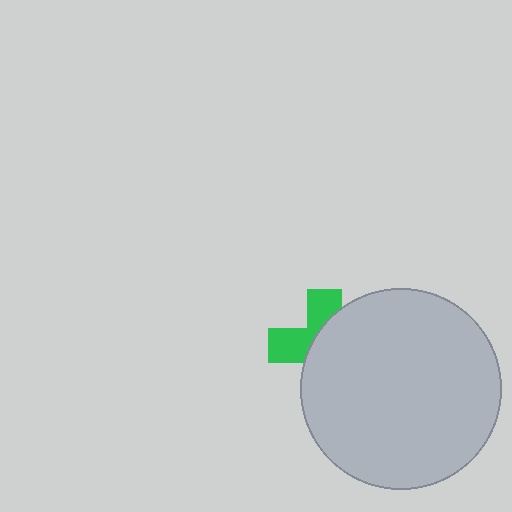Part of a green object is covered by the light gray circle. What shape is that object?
It is a cross.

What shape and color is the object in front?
The object in front is a light gray circle.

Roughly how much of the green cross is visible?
A small part of it is visible (roughly 39%).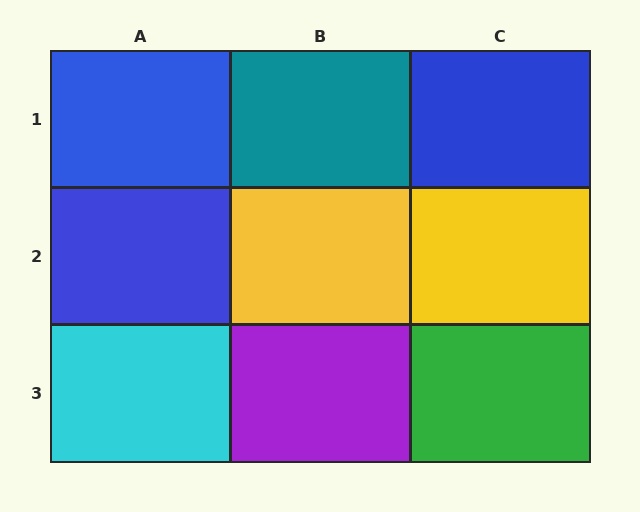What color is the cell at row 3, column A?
Cyan.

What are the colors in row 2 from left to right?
Blue, yellow, yellow.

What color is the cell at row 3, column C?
Green.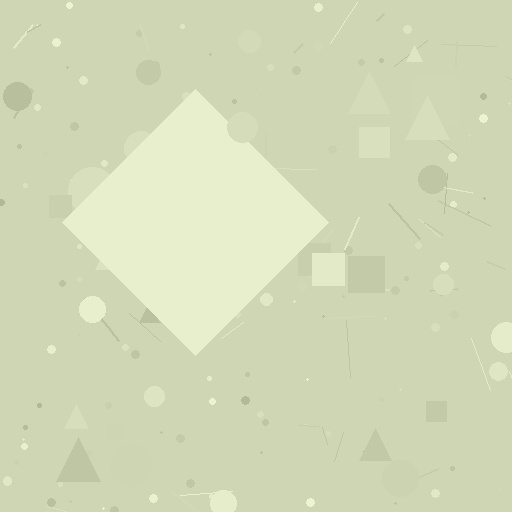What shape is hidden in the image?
A diamond is hidden in the image.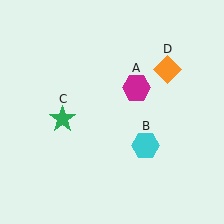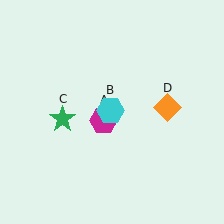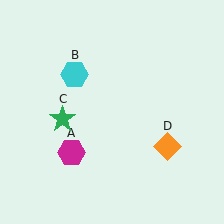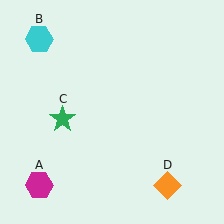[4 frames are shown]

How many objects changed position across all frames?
3 objects changed position: magenta hexagon (object A), cyan hexagon (object B), orange diamond (object D).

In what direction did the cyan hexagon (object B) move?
The cyan hexagon (object B) moved up and to the left.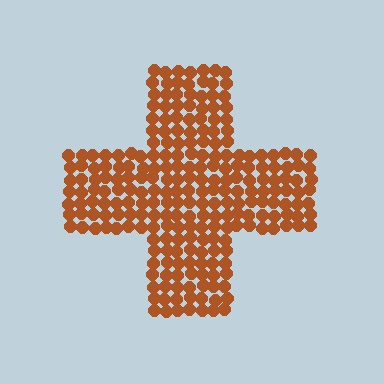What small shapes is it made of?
It is made of small circles.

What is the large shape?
The large shape is a cross.